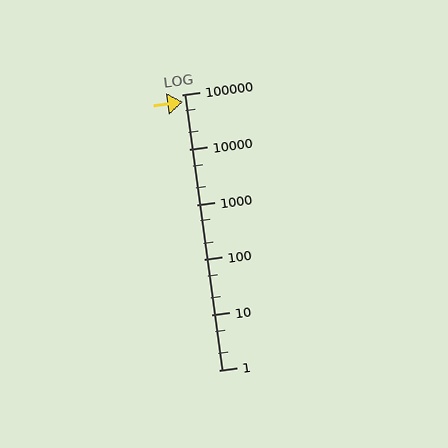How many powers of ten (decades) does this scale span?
The scale spans 5 decades, from 1 to 100000.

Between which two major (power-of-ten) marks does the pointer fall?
The pointer is between 10000 and 100000.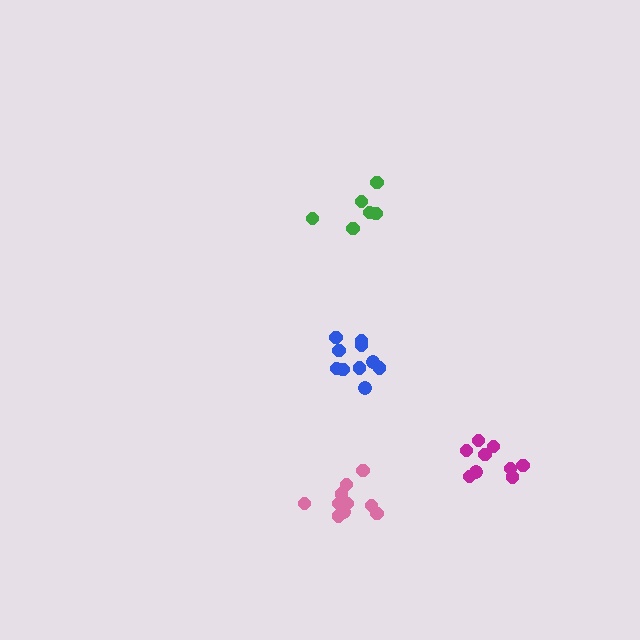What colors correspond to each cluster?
The clusters are colored: magenta, pink, green, blue.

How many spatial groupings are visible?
There are 4 spatial groupings.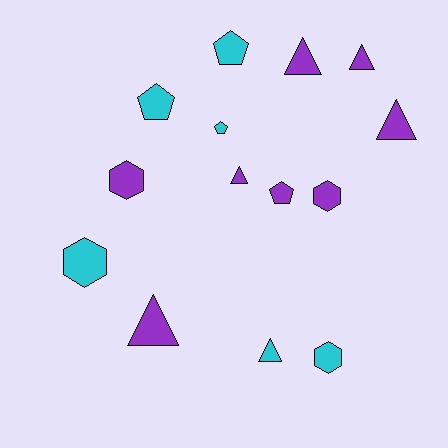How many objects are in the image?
There are 14 objects.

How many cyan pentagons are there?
There are 3 cyan pentagons.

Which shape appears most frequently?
Triangle, with 6 objects.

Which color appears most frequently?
Purple, with 8 objects.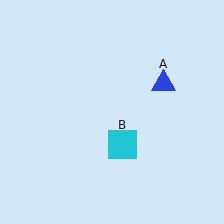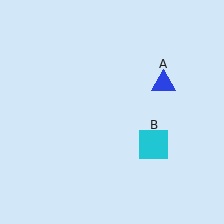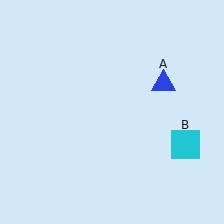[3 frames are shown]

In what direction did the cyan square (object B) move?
The cyan square (object B) moved right.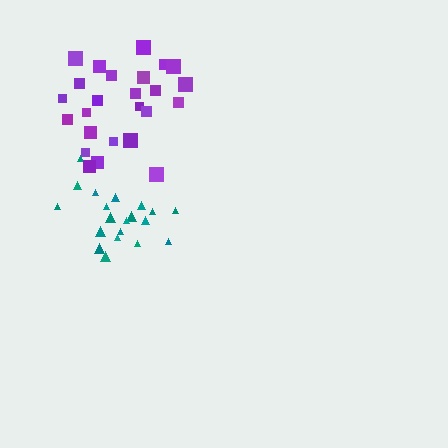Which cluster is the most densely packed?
Teal.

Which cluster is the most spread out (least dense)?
Purple.